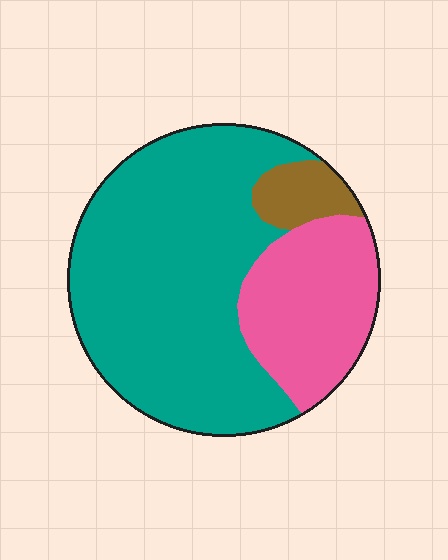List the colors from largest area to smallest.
From largest to smallest: teal, pink, brown.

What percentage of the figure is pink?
Pink covers roughly 25% of the figure.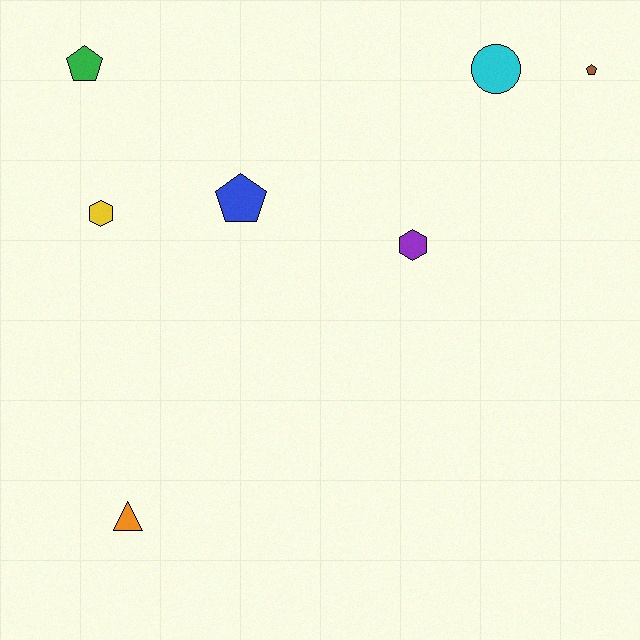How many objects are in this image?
There are 7 objects.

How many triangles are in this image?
There is 1 triangle.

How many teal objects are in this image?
There are no teal objects.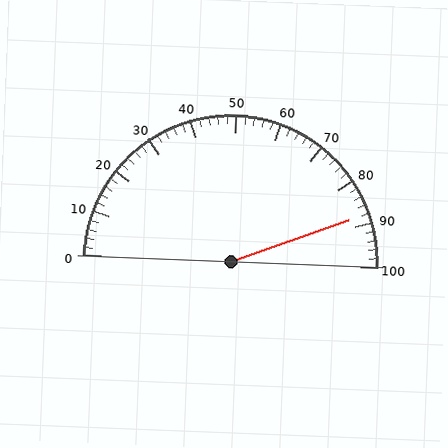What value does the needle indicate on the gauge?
The needle indicates approximately 88.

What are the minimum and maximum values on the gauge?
The gauge ranges from 0 to 100.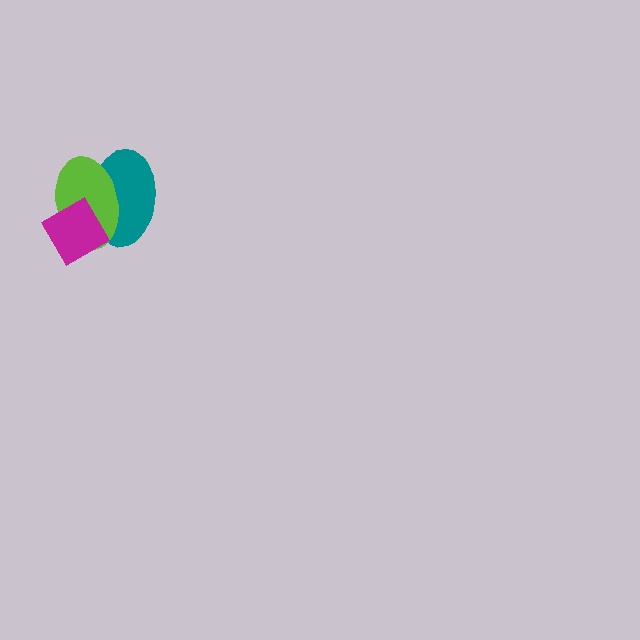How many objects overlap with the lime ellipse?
2 objects overlap with the lime ellipse.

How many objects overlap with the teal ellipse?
2 objects overlap with the teal ellipse.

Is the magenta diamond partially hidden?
No, no other shape covers it.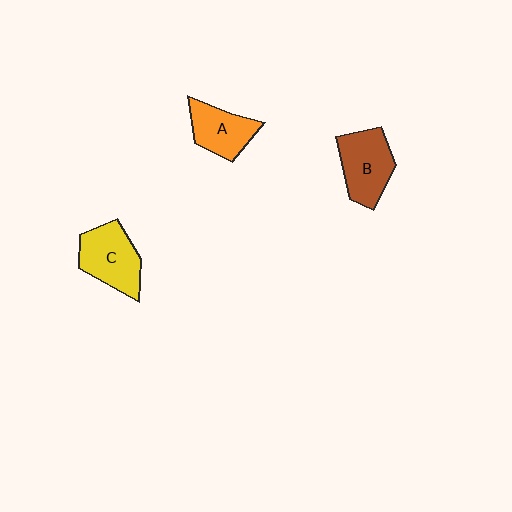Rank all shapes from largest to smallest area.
From largest to smallest: C (yellow), B (brown), A (orange).